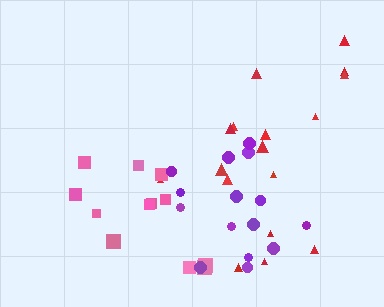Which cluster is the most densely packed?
Purple.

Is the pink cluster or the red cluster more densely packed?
Pink.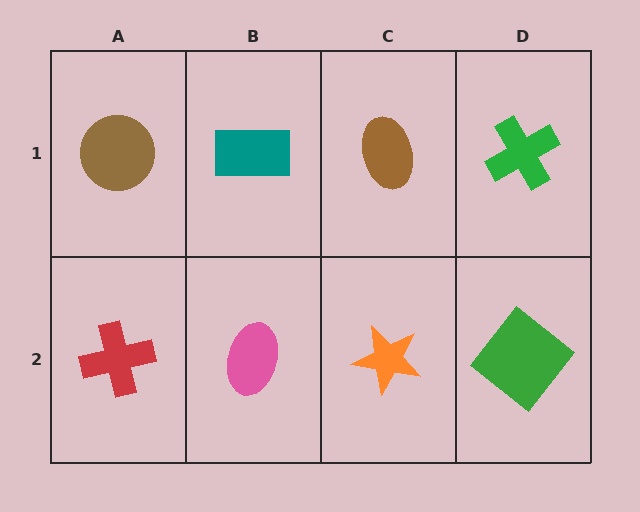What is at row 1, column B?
A teal rectangle.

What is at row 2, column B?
A pink ellipse.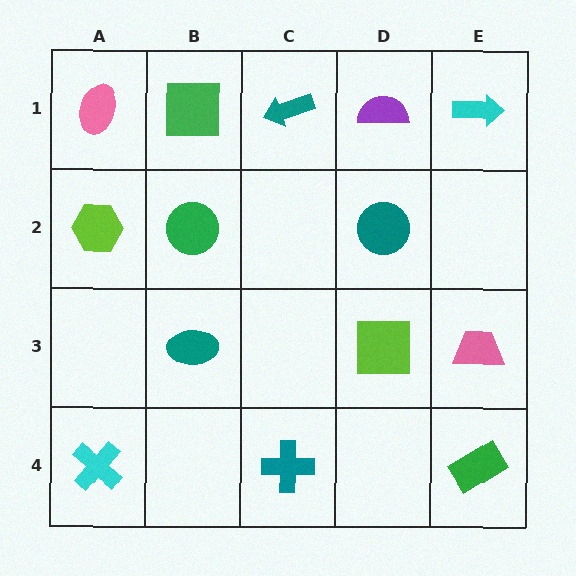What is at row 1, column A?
A pink ellipse.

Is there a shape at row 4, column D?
No, that cell is empty.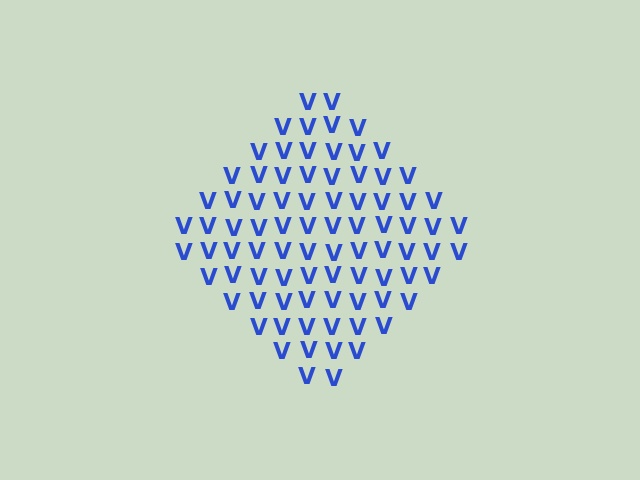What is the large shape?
The large shape is a diamond.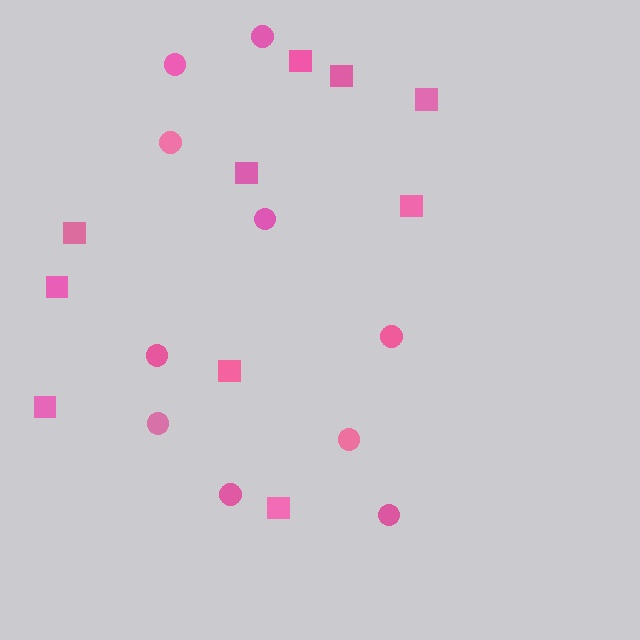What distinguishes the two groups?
There are 2 groups: one group of circles (10) and one group of squares (10).